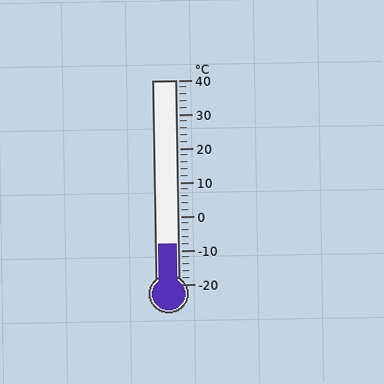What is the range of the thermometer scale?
The thermometer scale ranges from -20°C to 40°C.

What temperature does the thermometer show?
The thermometer shows approximately -8°C.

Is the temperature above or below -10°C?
The temperature is above -10°C.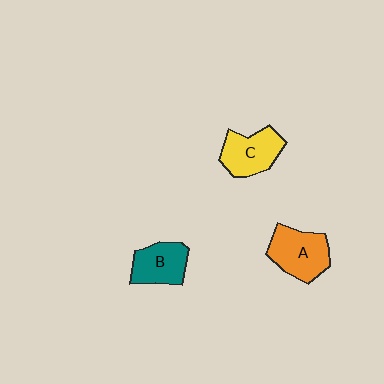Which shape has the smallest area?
Shape B (teal).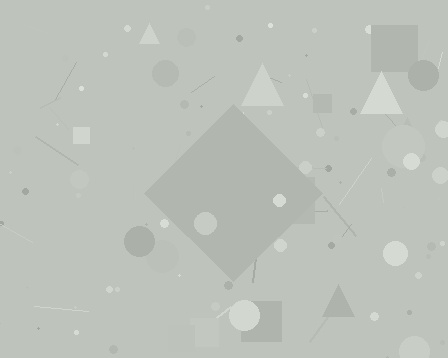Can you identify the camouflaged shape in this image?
The camouflaged shape is a diamond.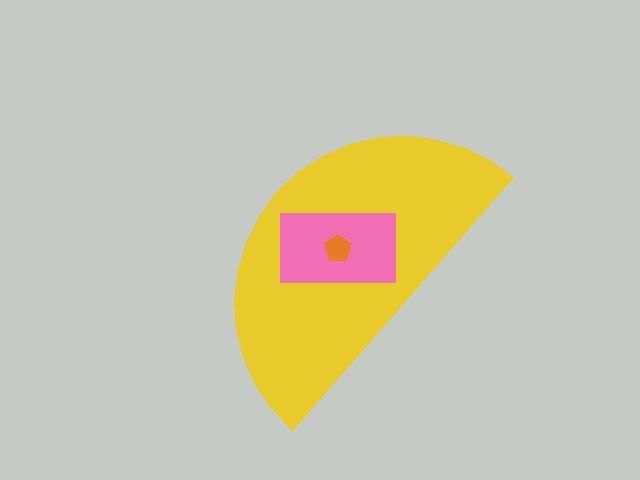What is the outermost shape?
The yellow semicircle.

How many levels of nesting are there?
3.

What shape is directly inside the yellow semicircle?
The pink rectangle.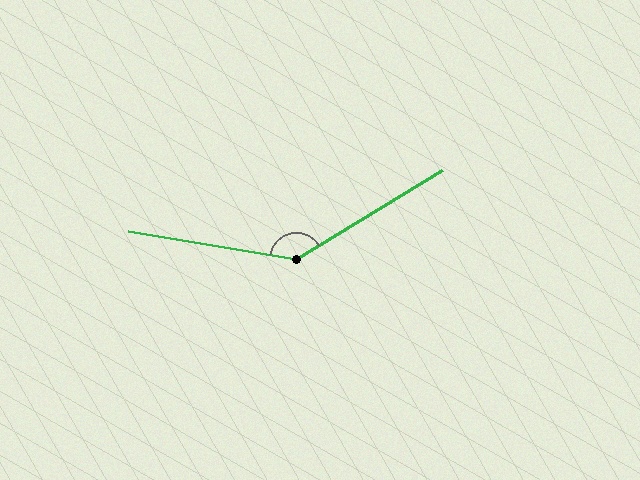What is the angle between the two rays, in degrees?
Approximately 139 degrees.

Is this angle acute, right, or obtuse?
It is obtuse.